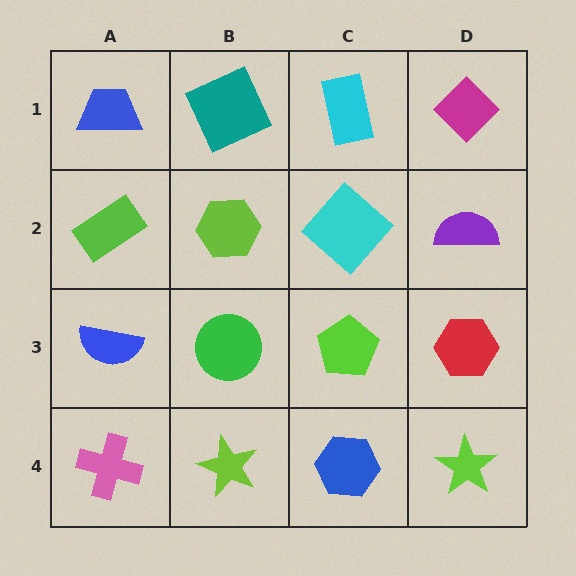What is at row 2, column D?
A purple semicircle.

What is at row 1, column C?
A cyan rectangle.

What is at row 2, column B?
A lime hexagon.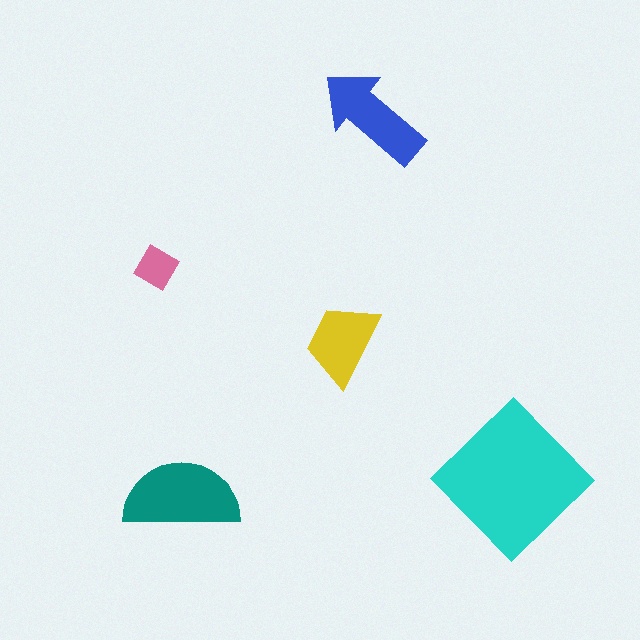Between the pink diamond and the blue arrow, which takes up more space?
The blue arrow.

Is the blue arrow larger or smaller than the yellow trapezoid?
Larger.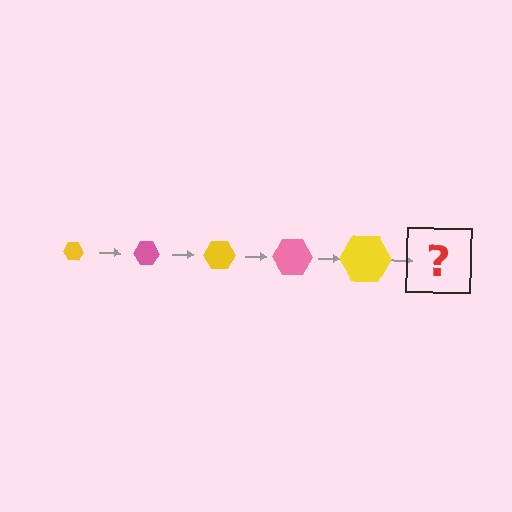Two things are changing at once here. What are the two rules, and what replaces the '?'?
The two rules are that the hexagon grows larger each step and the color cycles through yellow and pink. The '?' should be a pink hexagon, larger than the previous one.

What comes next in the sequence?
The next element should be a pink hexagon, larger than the previous one.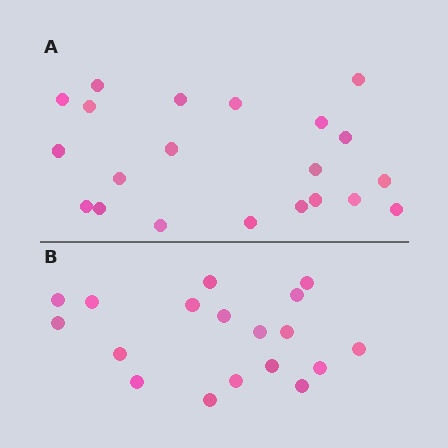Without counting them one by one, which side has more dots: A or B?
Region A (the top region) has more dots.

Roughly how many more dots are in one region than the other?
Region A has just a few more — roughly 2 or 3 more dots than region B.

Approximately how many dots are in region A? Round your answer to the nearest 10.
About 20 dots. (The exact count is 21, which rounds to 20.)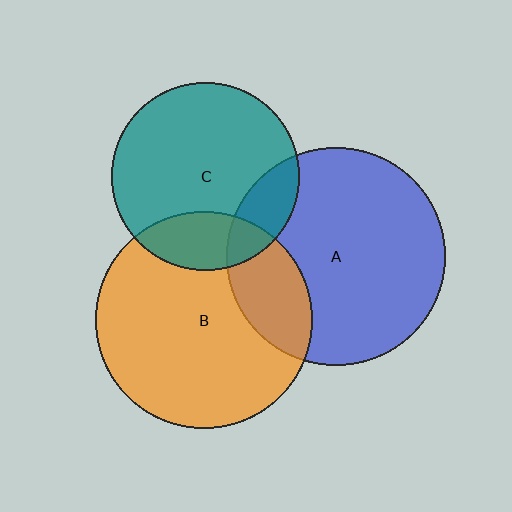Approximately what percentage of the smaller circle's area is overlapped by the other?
Approximately 20%.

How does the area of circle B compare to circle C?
Approximately 1.3 times.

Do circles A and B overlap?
Yes.